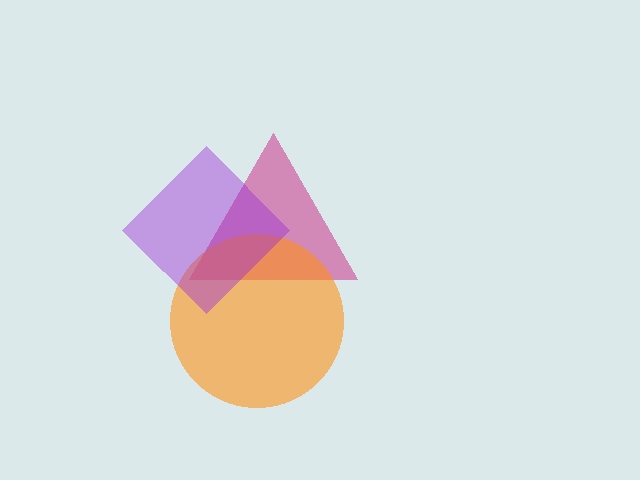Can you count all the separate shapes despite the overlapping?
Yes, there are 3 separate shapes.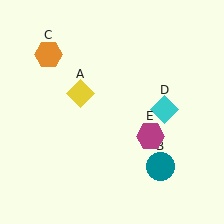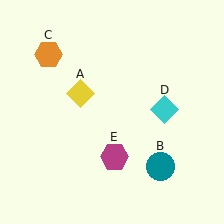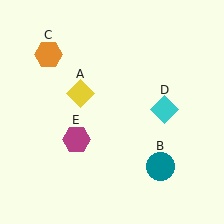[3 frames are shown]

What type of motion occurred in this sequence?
The magenta hexagon (object E) rotated clockwise around the center of the scene.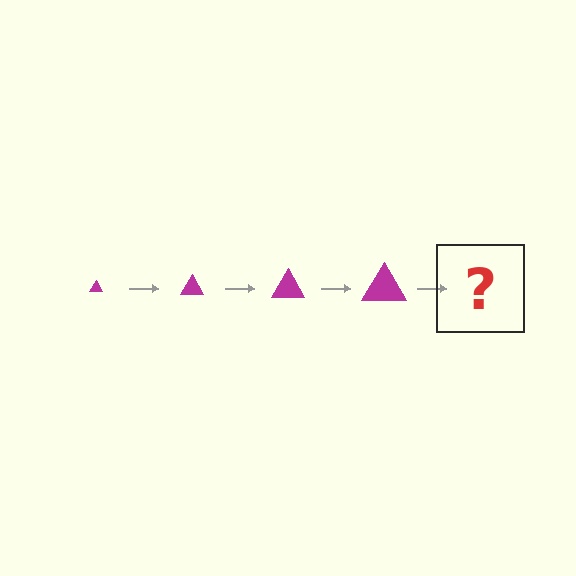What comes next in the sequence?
The next element should be a magenta triangle, larger than the previous one.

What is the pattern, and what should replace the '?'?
The pattern is that the triangle gets progressively larger each step. The '?' should be a magenta triangle, larger than the previous one.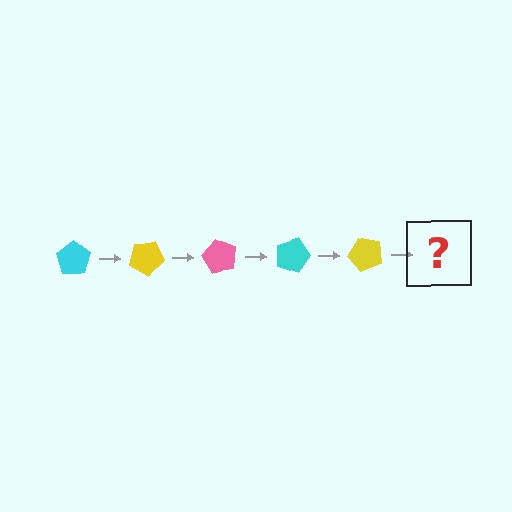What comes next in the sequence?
The next element should be a pink pentagon, rotated 150 degrees from the start.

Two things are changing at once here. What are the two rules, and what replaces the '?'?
The two rules are that it rotates 30 degrees each step and the color cycles through cyan, yellow, and pink. The '?' should be a pink pentagon, rotated 150 degrees from the start.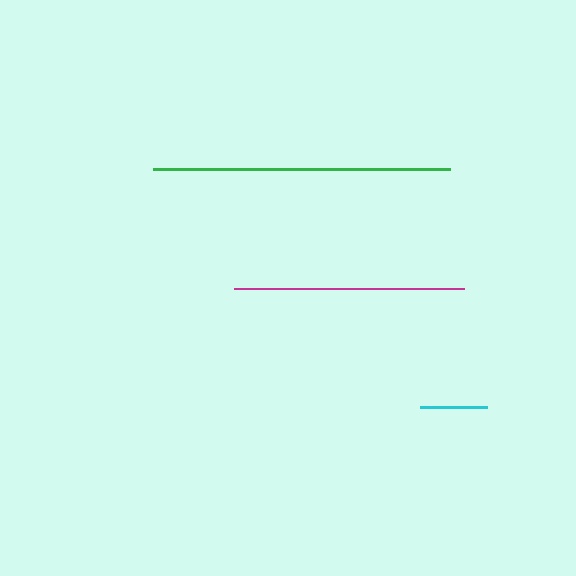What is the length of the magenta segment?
The magenta segment is approximately 229 pixels long.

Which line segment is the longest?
The green line is the longest at approximately 296 pixels.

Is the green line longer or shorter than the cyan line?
The green line is longer than the cyan line.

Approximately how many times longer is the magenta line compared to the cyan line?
The magenta line is approximately 3.4 times the length of the cyan line.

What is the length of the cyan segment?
The cyan segment is approximately 67 pixels long.